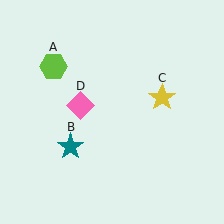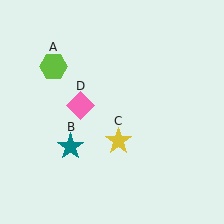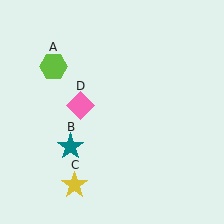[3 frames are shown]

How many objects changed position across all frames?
1 object changed position: yellow star (object C).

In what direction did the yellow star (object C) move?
The yellow star (object C) moved down and to the left.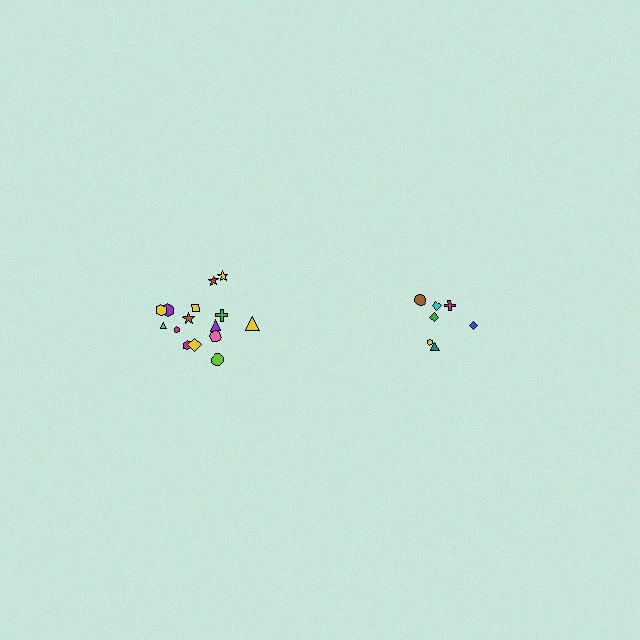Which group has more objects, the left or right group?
The left group.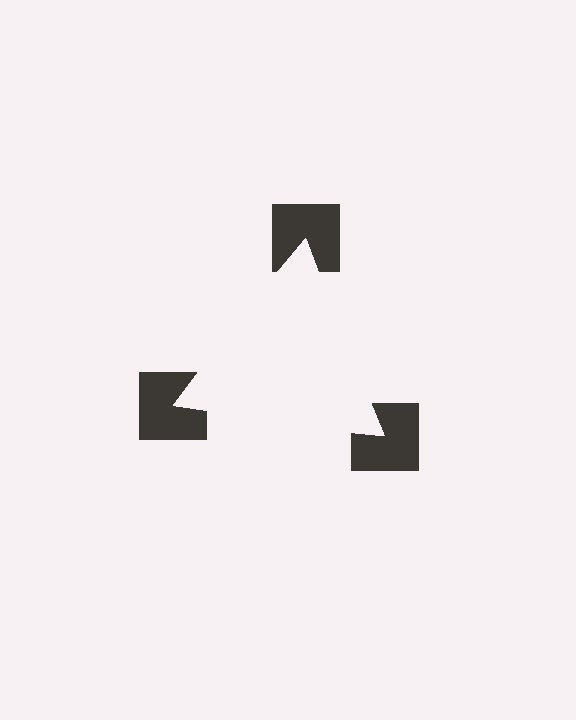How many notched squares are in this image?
There are 3 — one at each vertex of the illusory triangle.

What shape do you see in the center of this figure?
An illusory triangle — its edges are inferred from the aligned wedge cuts in the notched squares, not physically drawn.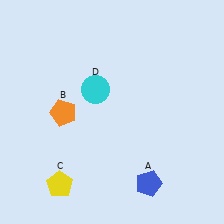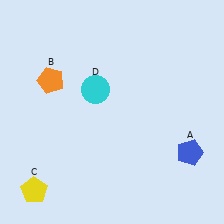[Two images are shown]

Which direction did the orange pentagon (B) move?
The orange pentagon (B) moved up.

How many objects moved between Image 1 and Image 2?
3 objects moved between the two images.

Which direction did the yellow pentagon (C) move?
The yellow pentagon (C) moved left.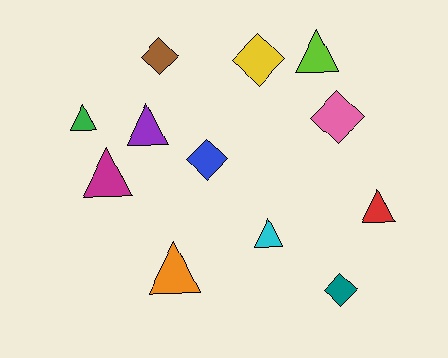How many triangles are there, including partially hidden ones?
There are 7 triangles.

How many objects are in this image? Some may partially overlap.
There are 12 objects.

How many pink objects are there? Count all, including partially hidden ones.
There is 1 pink object.